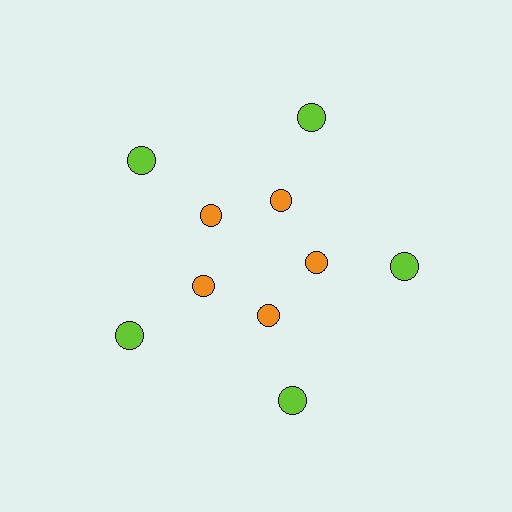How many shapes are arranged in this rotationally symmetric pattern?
There are 10 shapes, arranged in 5 groups of 2.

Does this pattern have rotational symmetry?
Yes, this pattern has 5-fold rotational symmetry. It looks the same after rotating 72 degrees around the center.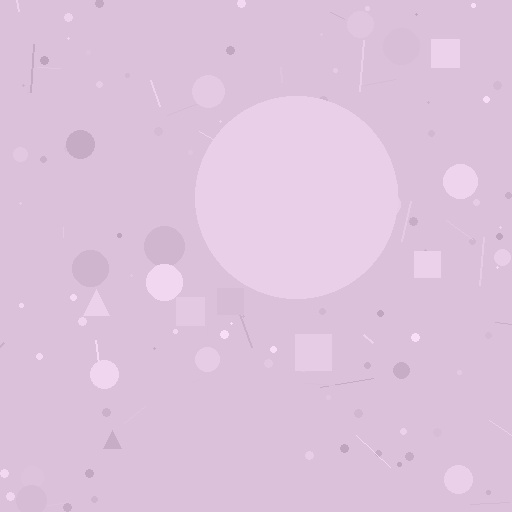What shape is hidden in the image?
A circle is hidden in the image.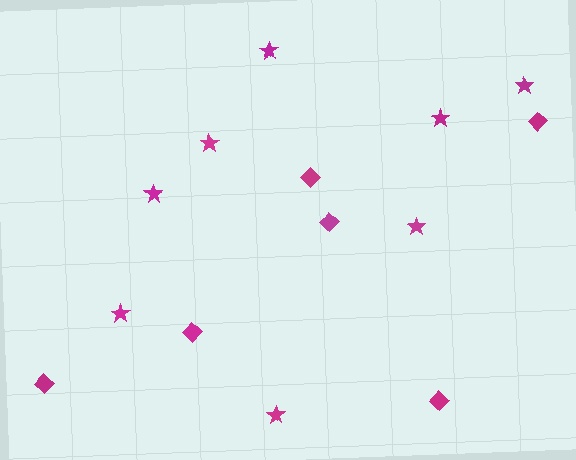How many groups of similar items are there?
There are 2 groups: one group of stars (8) and one group of diamonds (6).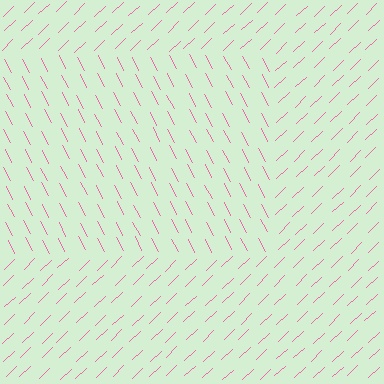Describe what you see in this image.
The image is filled with small pink line segments. A rectangle region in the image has lines oriented differently from the surrounding lines, creating a visible texture boundary.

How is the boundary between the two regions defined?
The boundary is defined purely by a change in line orientation (approximately 73 degrees difference). All lines are the same color and thickness.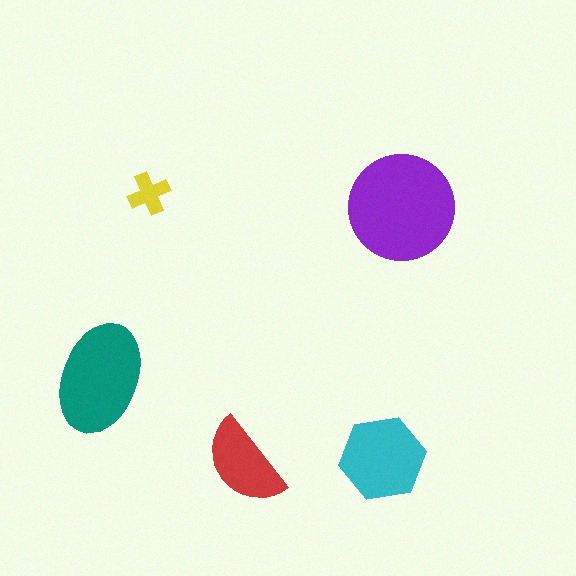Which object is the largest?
The purple circle.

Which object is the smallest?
The yellow cross.